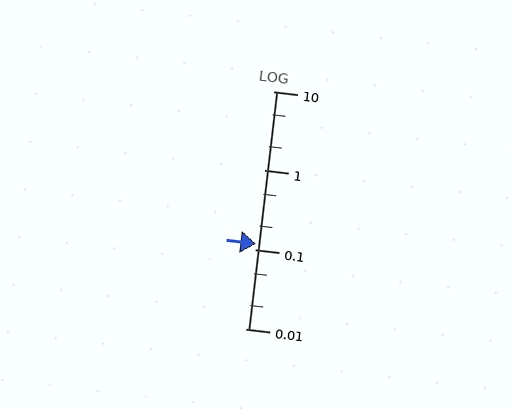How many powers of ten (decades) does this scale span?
The scale spans 3 decades, from 0.01 to 10.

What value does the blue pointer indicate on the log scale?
The pointer indicates approximately 0.12.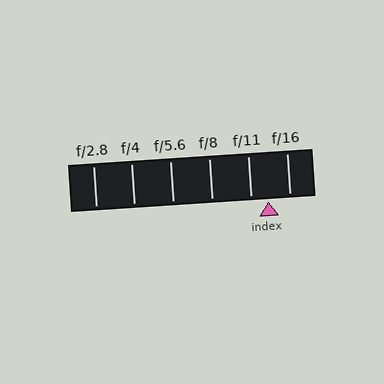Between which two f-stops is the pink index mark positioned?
The index mark is between f/11 and f/16.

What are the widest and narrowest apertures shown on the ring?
The widest aperture shown is f/2.8 and the narrowest is f/16.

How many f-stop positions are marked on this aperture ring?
There are 6 f-stop positions marked.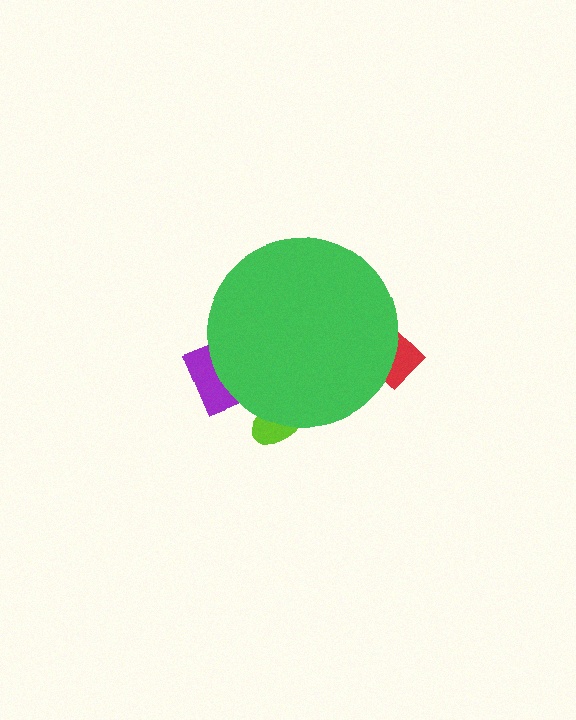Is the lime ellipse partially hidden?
Yes, the lime ellipse is partially hidden behind the green circle.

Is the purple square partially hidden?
Yes, the purple square is partially hidden behind the green circle.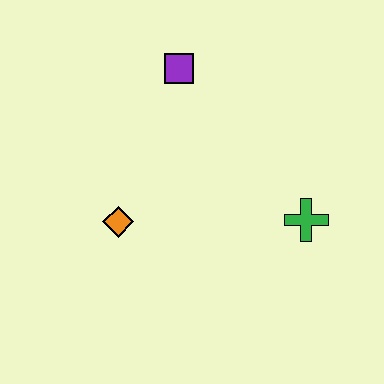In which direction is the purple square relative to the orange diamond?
The purple square is above the orange diamond.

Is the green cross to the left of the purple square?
No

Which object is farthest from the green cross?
The purple square is farthest from the green cross.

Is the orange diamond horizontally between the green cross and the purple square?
No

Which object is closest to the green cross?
The orange diamond is closest to the green cross.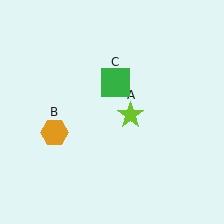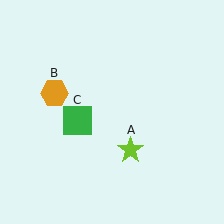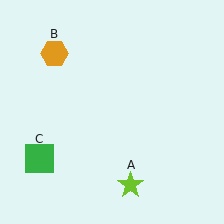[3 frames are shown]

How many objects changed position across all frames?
3 objects changed position: lime star (object A), orange hexagon (object B), green square (object C).